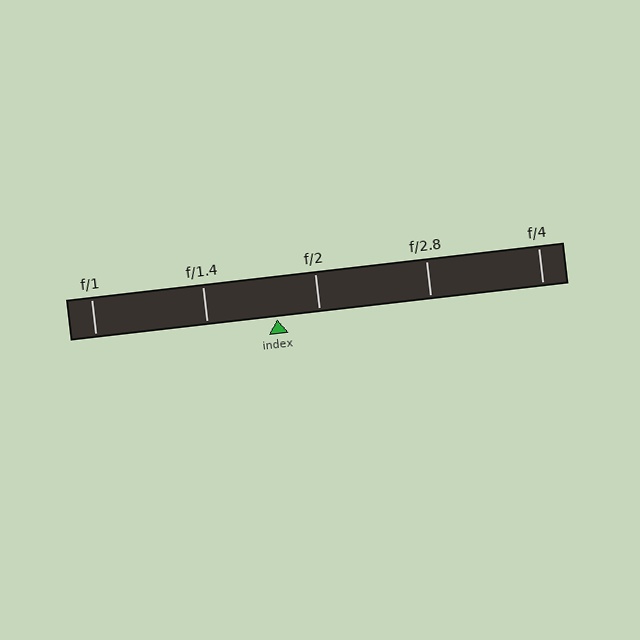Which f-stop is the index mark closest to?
The index mark is closest to f/2.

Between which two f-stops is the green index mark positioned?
The index mark is between f/1.4 and f/2.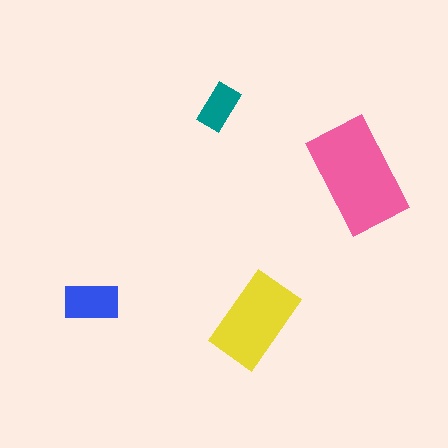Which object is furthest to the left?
The blue rectangle is leftmost.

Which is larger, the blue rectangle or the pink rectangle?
The pink one.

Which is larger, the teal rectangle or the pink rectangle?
The pink one.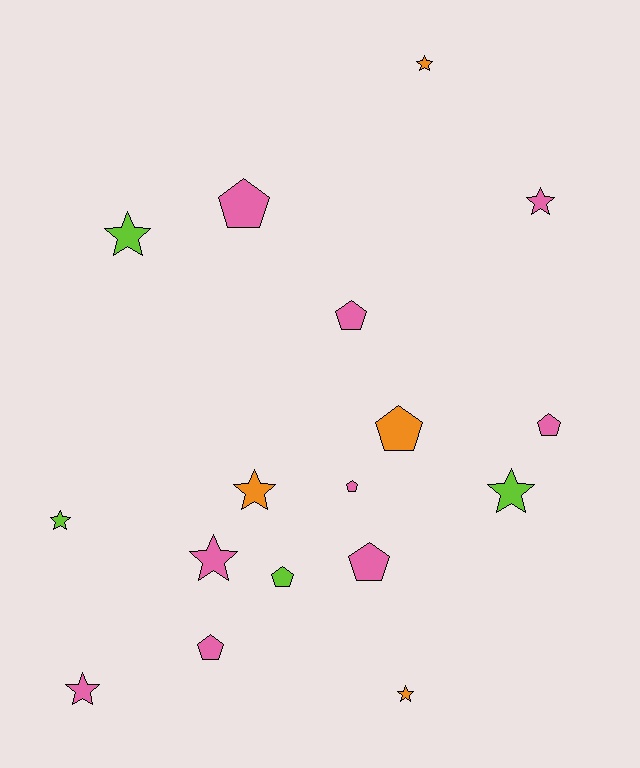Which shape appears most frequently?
Star, with 9 objects.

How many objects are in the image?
There are 17 objects.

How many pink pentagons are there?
There are 6 pink pentagons.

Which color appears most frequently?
Pink, with 9 objects.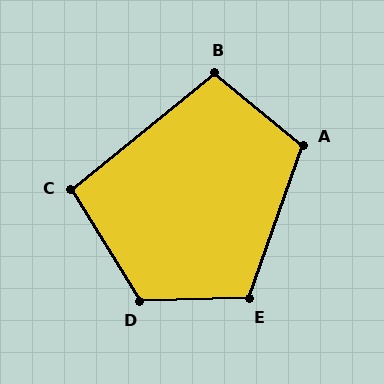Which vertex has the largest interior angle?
D, at approximately 120 degrees.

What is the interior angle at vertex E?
Approximately 111 degrees (obtuse).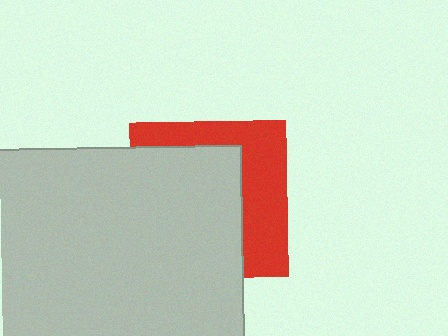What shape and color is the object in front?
The object in front is a light gray square.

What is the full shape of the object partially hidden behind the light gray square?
The partially hidden object is a red square.